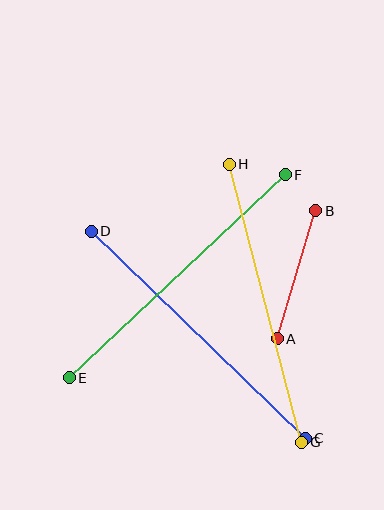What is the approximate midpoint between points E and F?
The midpoint is at approximately (177, 276) pixels.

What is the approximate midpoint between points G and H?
The midpoint is at approximately (265, 303) pixels.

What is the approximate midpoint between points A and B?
The midpoint is at approximately (296, 275) pixels.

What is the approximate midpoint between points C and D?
The midpoint is at approximately (198, 335) pixels.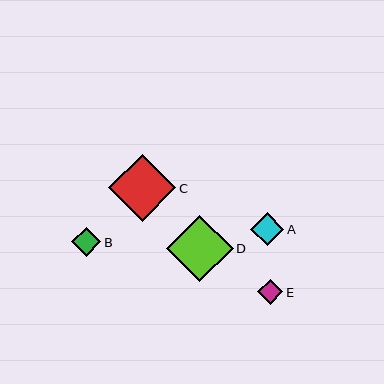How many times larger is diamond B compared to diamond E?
Diamond B is approximately 1.2 times the size of diamond E.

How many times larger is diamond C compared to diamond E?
Diamond C is approximately 2.7 times the size of diamond E.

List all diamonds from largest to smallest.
From largest to smallest: C, D, A, B, E.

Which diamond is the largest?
Diamond C is the largest with a size of approximately 67 pixels.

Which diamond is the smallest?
Diamond E is the smallest with a size of approximately 25 pixels.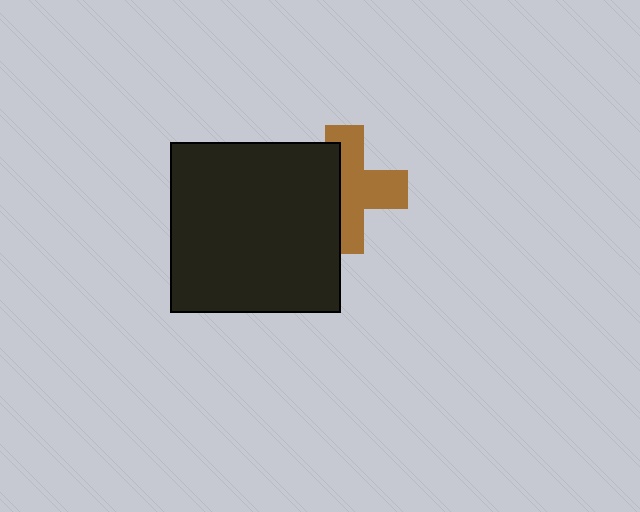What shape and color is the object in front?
The object in front is a black square.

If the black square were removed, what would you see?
You would see the complete brown cross.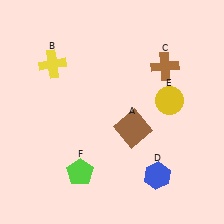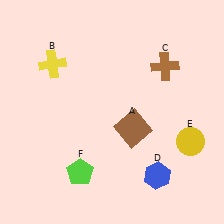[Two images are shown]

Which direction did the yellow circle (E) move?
The yellow circle (E) moved down.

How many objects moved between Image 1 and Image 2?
1 object moved between the two images.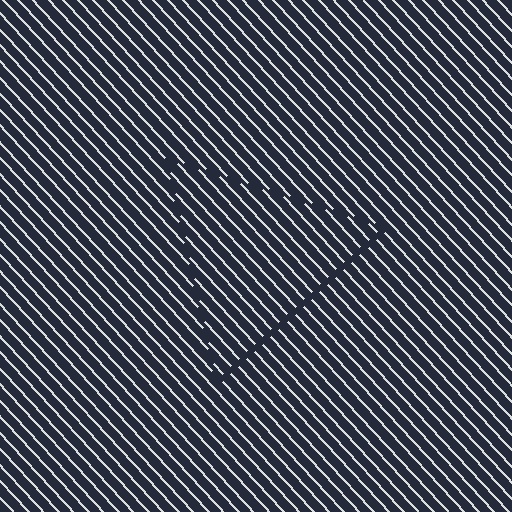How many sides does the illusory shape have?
3 sides — the line-ends trace a triangle.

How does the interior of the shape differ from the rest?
The interior of the shape contains the same grating, shifted by half a period — the contour is defined by the phase discontinuity where line-ends from the inner and outer gratings abut.